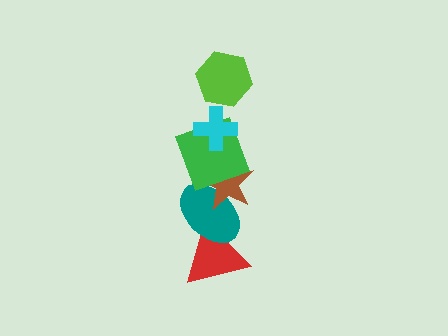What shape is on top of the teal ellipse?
The brown star is on top of the teal ellipse.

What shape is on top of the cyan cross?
The lime hexagon is on top of the cyan cross.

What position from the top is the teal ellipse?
The teal ellipse is 5th from the top.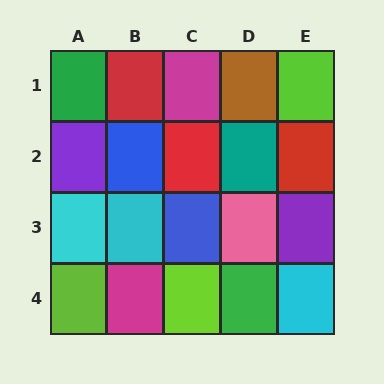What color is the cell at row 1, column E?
Lime.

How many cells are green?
2 cells are green.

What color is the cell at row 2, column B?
Blue.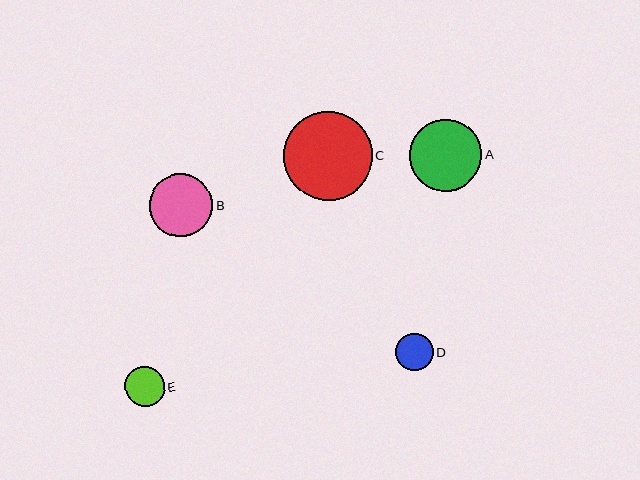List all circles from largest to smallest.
From largest to smallest: C, A, B, E, D.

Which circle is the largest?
Circle C is the largest with a size of approximately 89 pixels.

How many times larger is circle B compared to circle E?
Circle B is approximately 1.6 times the size of circle E.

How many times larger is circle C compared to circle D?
Circle C is approximately 2.4 times the size of circle D.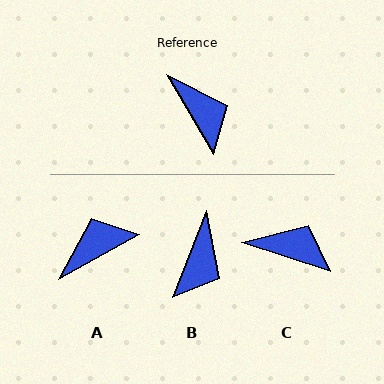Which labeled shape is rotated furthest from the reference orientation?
A, about 89 degrees away.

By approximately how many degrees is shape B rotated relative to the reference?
Approximately 51 degrees clockwise.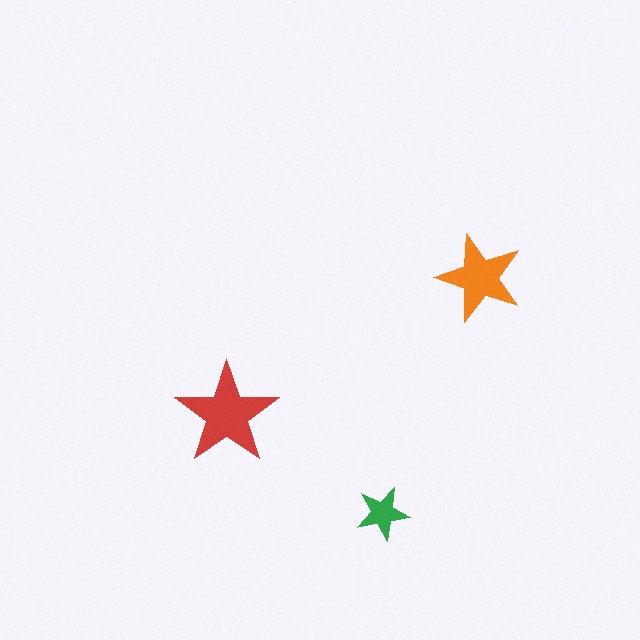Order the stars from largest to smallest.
the red one, the orange one, the green one.